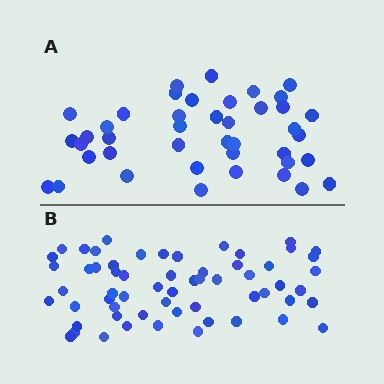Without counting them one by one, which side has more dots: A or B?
Region B (the bottom region) has more dots.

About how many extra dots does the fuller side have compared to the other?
Region B has approximately 20 more dots than region A.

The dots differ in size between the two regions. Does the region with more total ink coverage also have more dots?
No. Region A has more total ink coverage because its dots are larger, but region B actually contains more individual dots. Total area can be misleading — the number of items is what matters here.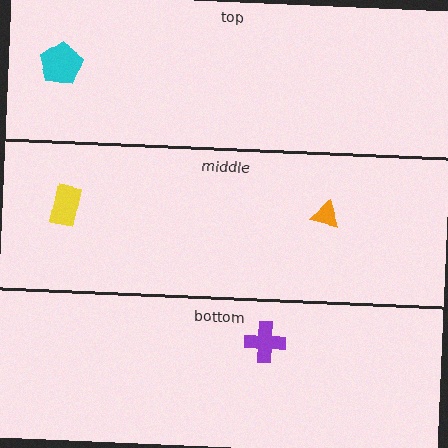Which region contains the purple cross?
The bottom region.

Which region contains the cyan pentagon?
The top region.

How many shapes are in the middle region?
2.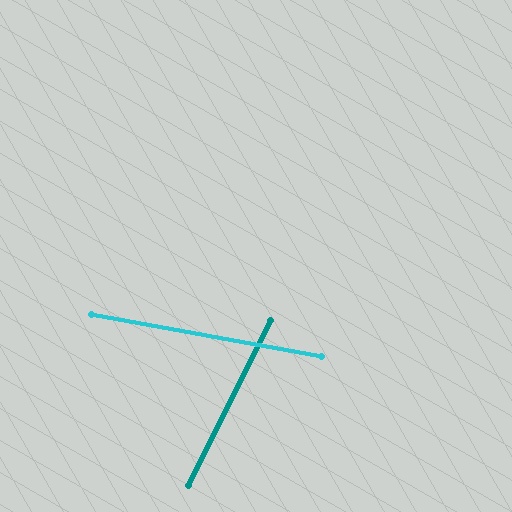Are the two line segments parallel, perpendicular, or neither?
Neither parallel nor perpendicular — they differ by about 73°.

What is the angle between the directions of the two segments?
Approximately 73 degrees.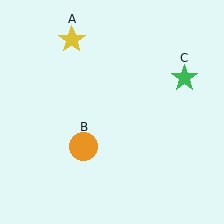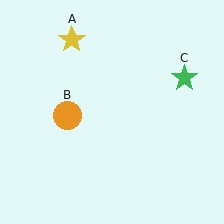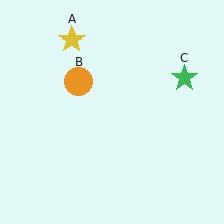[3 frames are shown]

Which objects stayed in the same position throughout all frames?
Yellow star (object A) and green star (object C) remained stationary.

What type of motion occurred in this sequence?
The orange circle (object B) rotated clockwise around the center of the scene.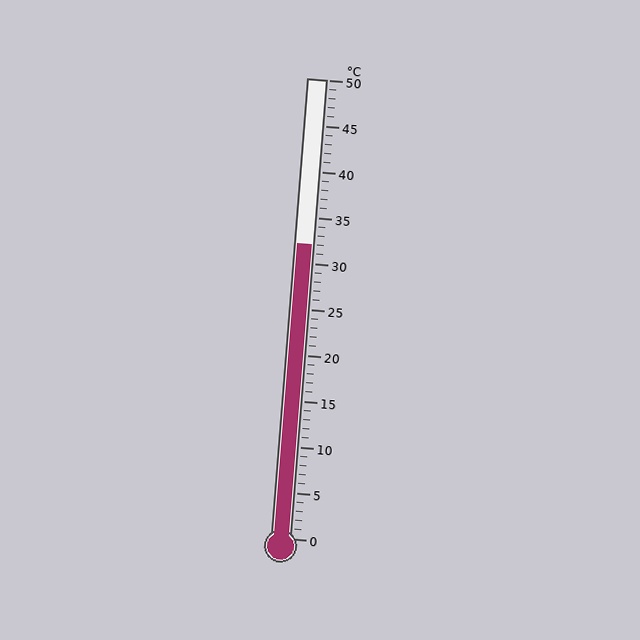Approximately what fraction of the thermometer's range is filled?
The thermometer is filled to approximately 65% of its range.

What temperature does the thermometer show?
The thermometer shows approximately 32°C.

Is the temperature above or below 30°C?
The temperature is above 30°C.